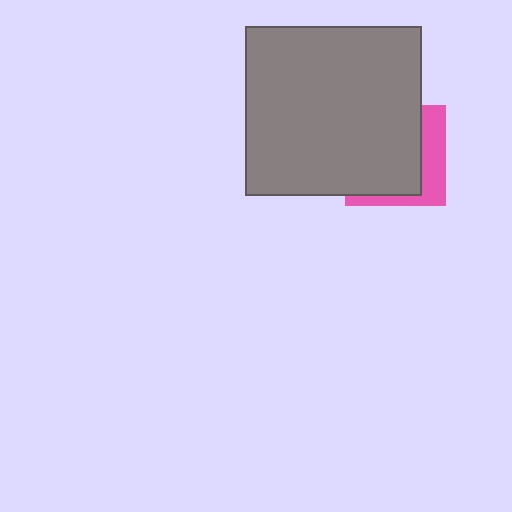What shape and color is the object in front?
The object in front is a gray rectangle.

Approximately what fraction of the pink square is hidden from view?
Roughly 68% of the pink square is hidden behind the gray rectangle.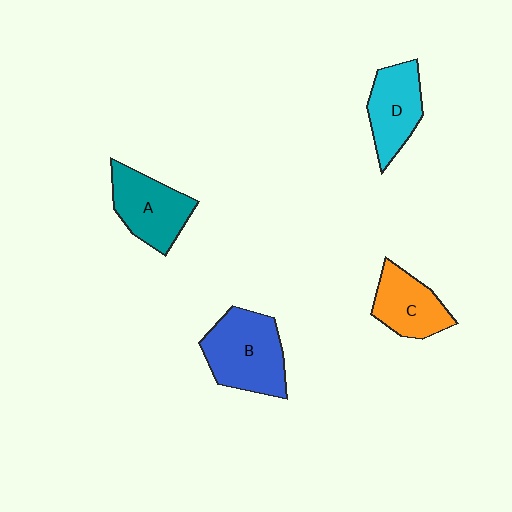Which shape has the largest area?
Shape B (blue).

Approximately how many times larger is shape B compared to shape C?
Approximately 1.4 times.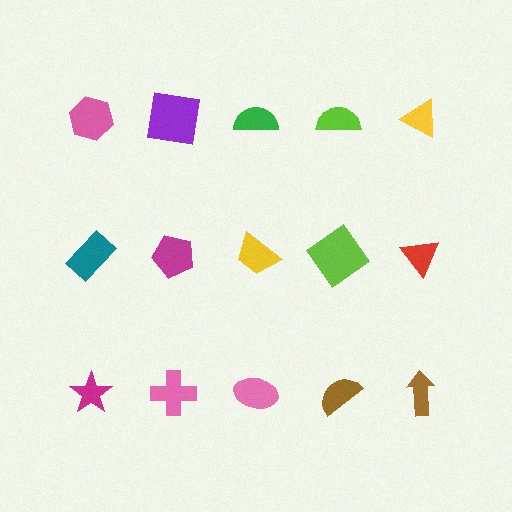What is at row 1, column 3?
A green semicircle.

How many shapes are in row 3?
5 shapes.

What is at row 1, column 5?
A yellow triangle.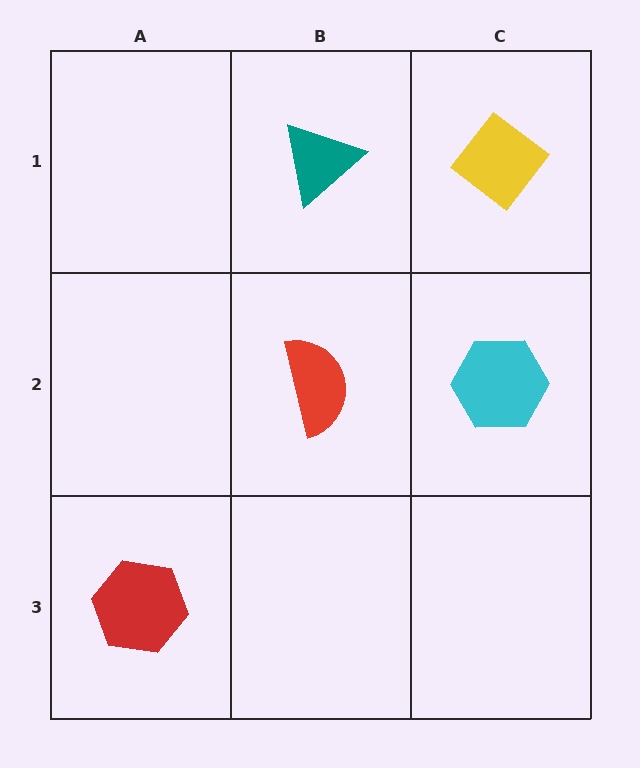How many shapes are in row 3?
1 shape.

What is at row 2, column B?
A red semicircle.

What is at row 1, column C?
A yellow diamond.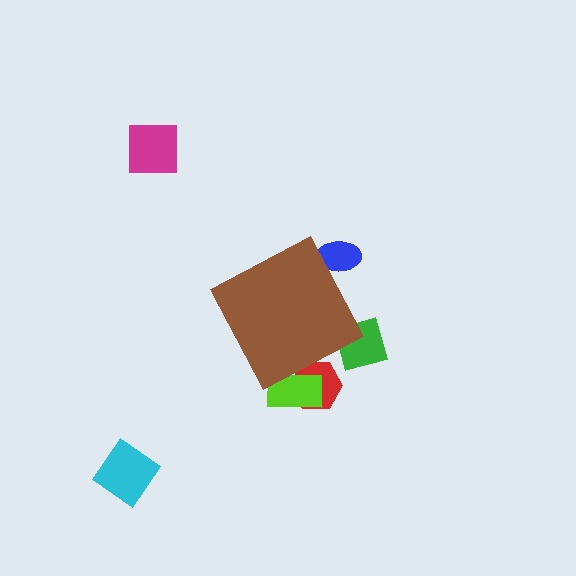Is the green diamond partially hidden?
Yes, the green diamond is partially hidden behind the brown diamond.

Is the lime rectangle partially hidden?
Yes, the lime rectangle is partially hidden behind the brown diamond.